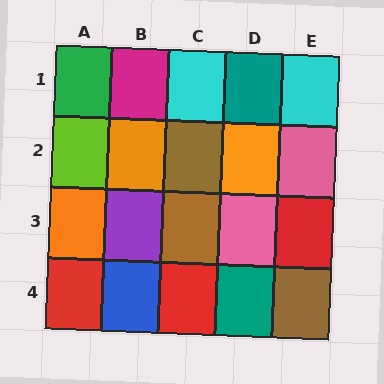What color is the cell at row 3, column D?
Pink.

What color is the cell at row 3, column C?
Brown.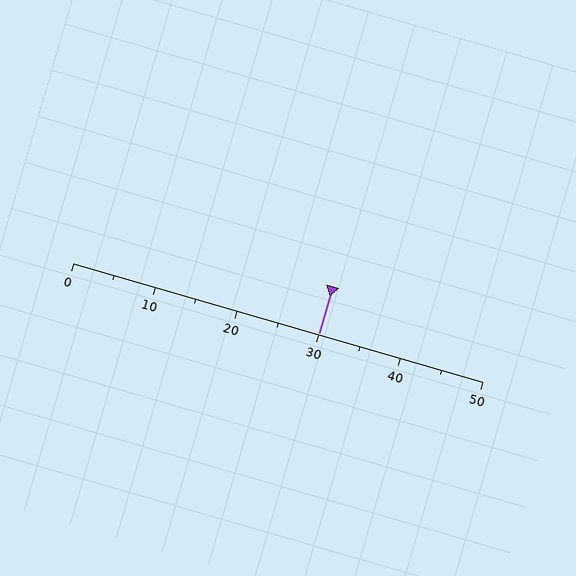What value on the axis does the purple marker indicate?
The marker indicates approximately 30.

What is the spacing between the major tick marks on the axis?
The major ticks are spaced 10 apart.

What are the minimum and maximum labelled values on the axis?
The axis runs from 0 to 50.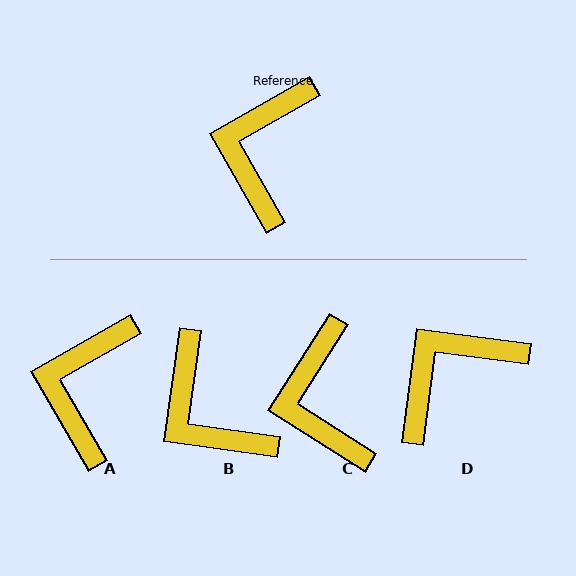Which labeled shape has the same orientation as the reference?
A.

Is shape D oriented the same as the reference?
No, it is off by about 37 degrees.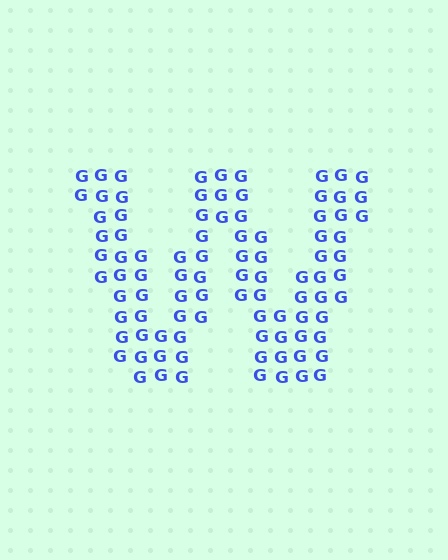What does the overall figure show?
The overall figure shows the letter W.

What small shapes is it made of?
It is made of small letter G's.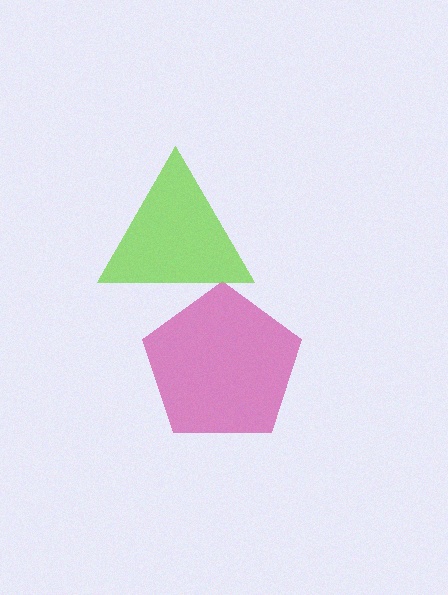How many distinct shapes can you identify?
There are 2 distinct shapes: a magenta pentagon, a lime triangle.